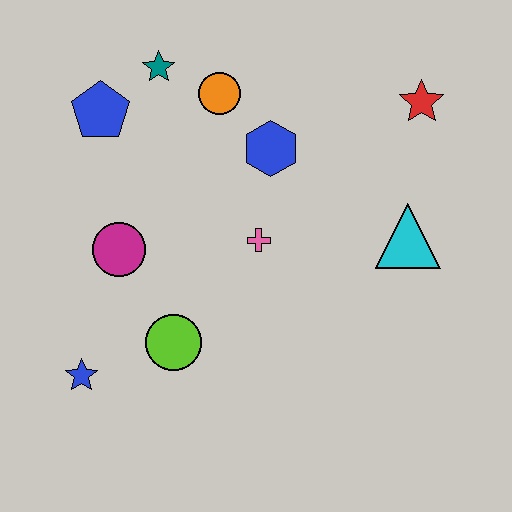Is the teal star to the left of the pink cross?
Yes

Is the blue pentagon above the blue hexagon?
Yes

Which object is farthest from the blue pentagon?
The cyan triangle is farthest from the blue pentagon.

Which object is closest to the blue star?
The lime circle is closest to the blue star.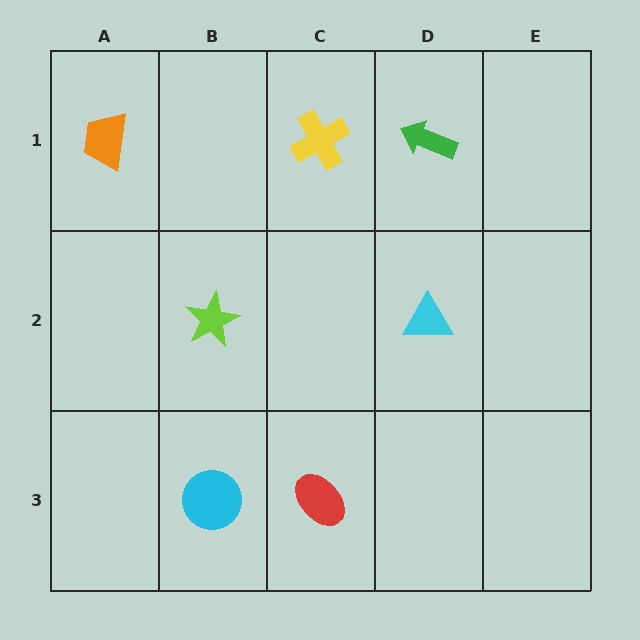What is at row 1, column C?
A yellow cross.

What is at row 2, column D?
A cyan triangle.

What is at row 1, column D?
A green arrow.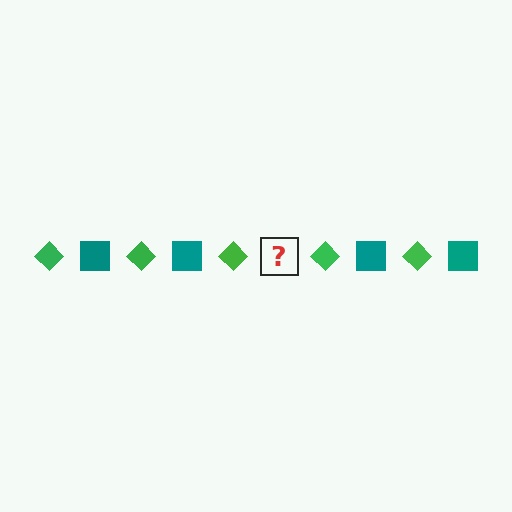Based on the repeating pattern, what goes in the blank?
The blank should be a teal square.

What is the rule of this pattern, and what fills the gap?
The rule is that the pattern alternates between green diamond and teal square. The gap should be filled with a teal square.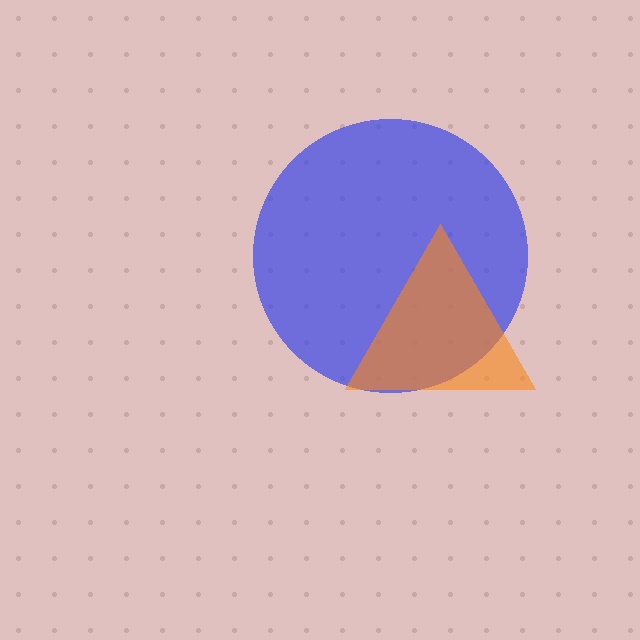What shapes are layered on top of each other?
The layered shapes are: a blue circle, an orange triangle.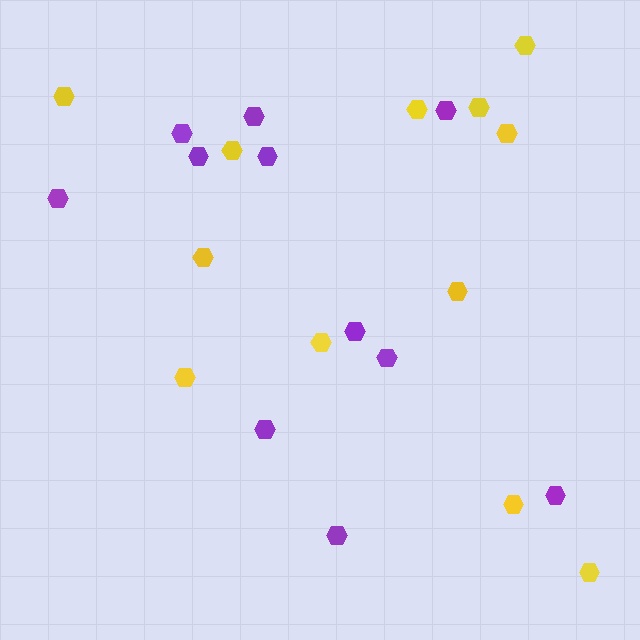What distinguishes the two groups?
There are 2 groups: one group of purple hexagons (11) and one group of yellow hexagons (12).